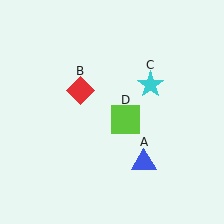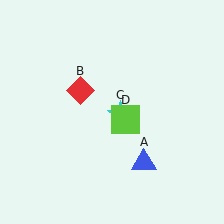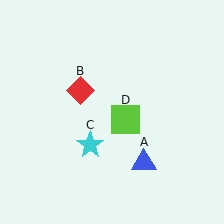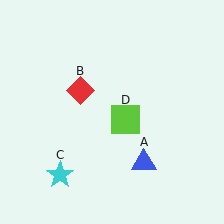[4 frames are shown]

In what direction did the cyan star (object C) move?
The cyan star (object C) moved down and to the left.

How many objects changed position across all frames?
1 object changed position: cyan star (object C).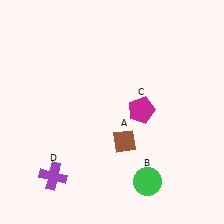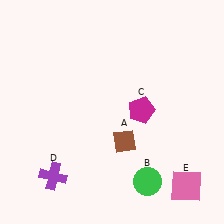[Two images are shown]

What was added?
A pink square (E) was added in Image 2.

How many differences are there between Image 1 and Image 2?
There is 1 difference between the two images.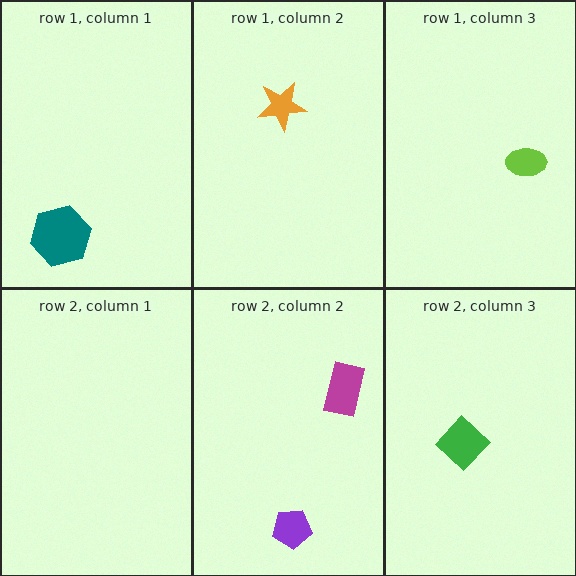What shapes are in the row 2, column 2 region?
The magenta rectangle, the purple pentagon.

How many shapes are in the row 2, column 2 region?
2.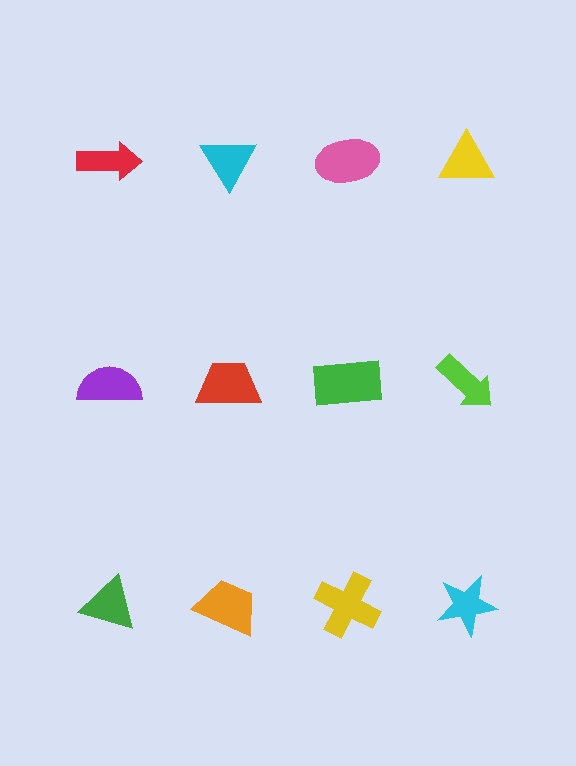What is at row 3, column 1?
A green triangle.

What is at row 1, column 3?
A pink ellipse.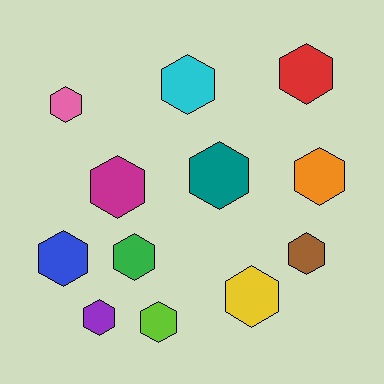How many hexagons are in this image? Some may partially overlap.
There are 12 hexagons.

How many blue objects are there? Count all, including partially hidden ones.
There is 1 blue object.